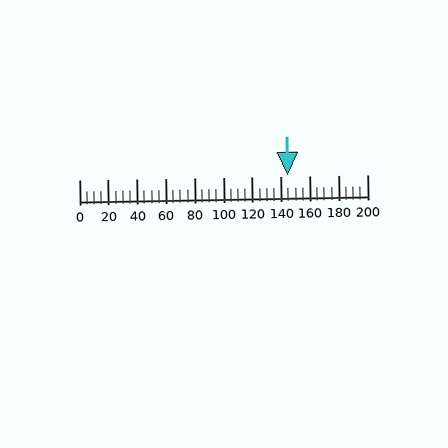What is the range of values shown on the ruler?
The ruler shows values from 0 to 200.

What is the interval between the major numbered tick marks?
The major tick marks are spaced 20 units apart.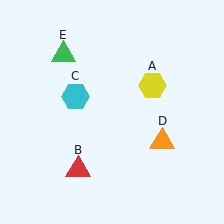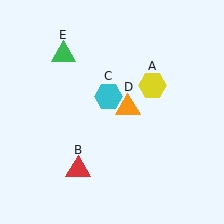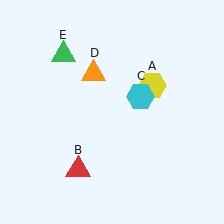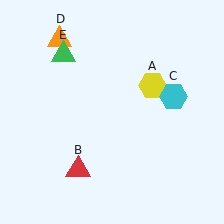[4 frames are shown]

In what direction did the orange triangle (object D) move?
The orange triangle (object D) moved up and to the left.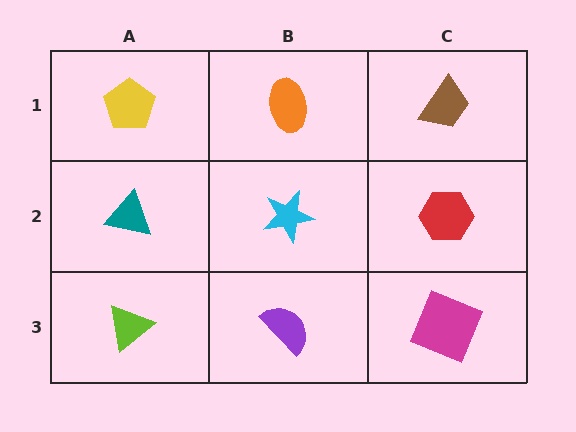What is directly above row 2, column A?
A yellow pentagon.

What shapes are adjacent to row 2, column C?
A brown trapezoid (row 1, column C), a magenta square (row 3, column C), a cyan star (row 2, column B).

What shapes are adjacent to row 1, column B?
A cyan star (row 2, column B), a yellow pentagon (row 1, column A), a brown trapezoid (row 1, column C).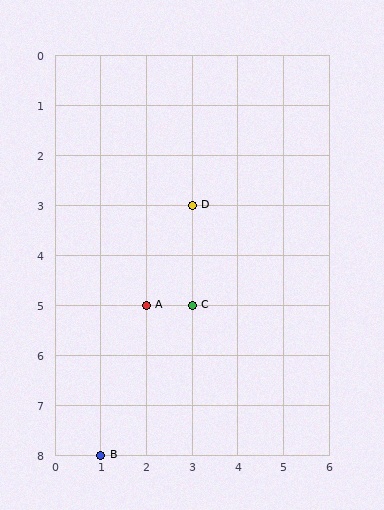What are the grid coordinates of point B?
Point B is at grid coordinates (1, 8).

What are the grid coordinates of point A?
Point A is at grid coordinates (2, 5).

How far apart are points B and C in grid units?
Points B and C are 2 columns and 3 rows apart (about 3.6 grid units diagonally).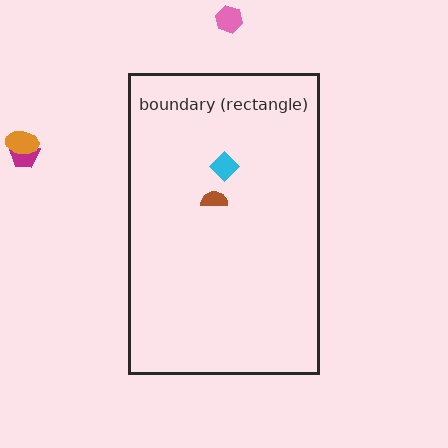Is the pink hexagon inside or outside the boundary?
Outside.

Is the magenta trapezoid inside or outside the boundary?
Outside.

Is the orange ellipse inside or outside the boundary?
Outside.